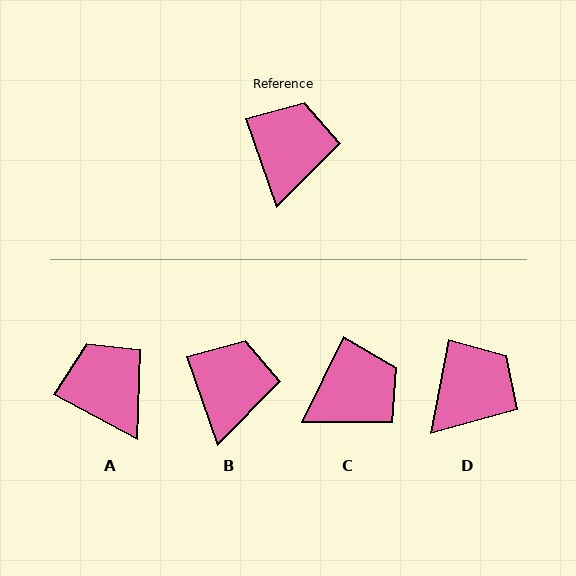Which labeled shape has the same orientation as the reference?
B.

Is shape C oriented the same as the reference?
No, it is off by about 45 degrees.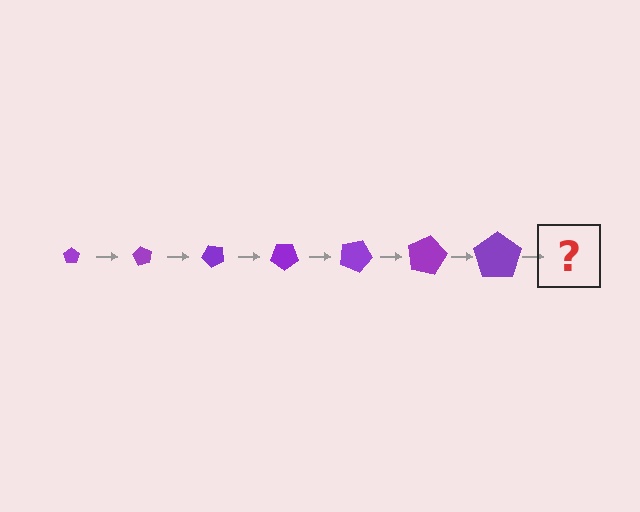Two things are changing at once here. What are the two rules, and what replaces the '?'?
The two rules are that the pentagon grows larger each step and it rotates 60 degrees each step. The '?' should be a pentagon, larger than the previous one and rotated 420 degrees from the start.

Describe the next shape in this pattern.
It should be a pentagon, larger than the previous one and rotated 420 degrees from the start.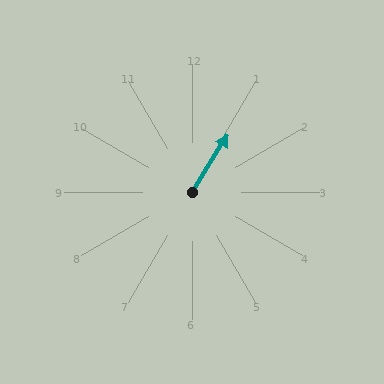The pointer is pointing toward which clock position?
Roughly 1 o'clock.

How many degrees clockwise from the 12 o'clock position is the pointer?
Approximately 32 degrees.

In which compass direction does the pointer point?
Northeast.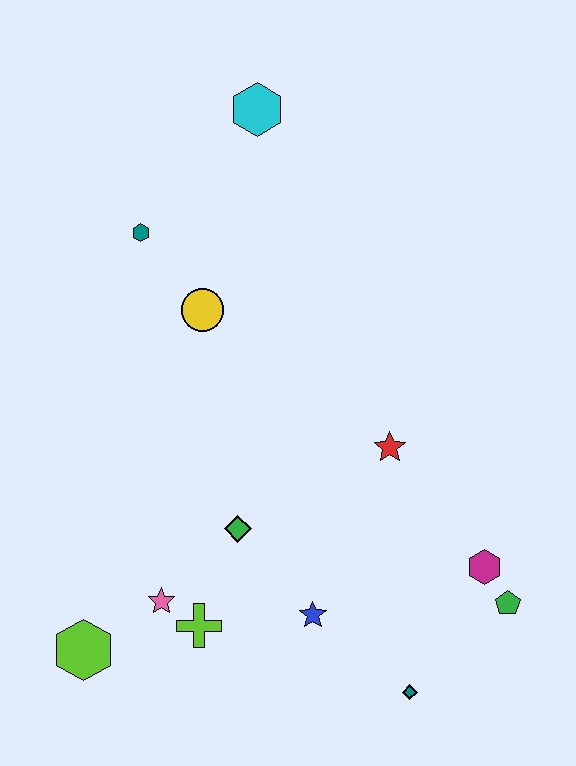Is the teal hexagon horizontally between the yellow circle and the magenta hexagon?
No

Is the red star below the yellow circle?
Yes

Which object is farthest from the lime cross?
The cyan hexagon is farthest from the lime cross.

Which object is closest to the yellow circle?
The teal hexagon is closest to the yellow circle.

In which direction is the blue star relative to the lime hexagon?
The blue star is to the right of the lime hexagon.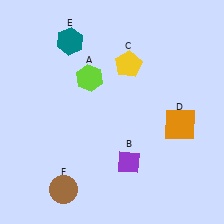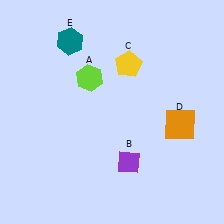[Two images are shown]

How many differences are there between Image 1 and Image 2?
There is 1 difference between the two images.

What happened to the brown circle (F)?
The brown circle (F) was removed in Image 2. It was in the bottom-left area of Image 1.